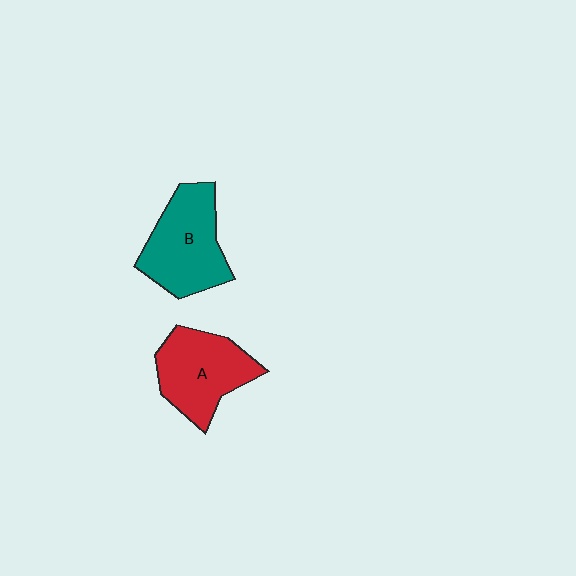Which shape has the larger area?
Shape B (teal).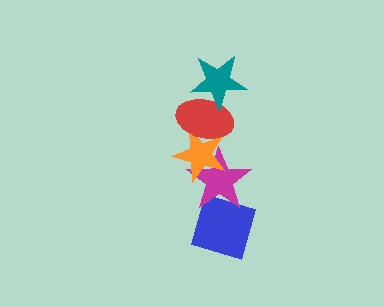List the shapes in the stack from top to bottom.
From top to bottom: the teal star, the red ellipse, the orange star, the magenta star, the blue diamond.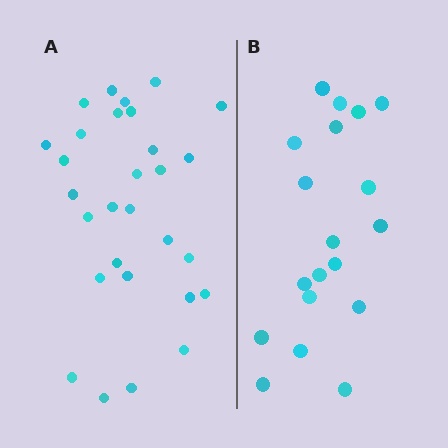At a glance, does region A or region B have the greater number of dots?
Region A (the left region) has more dots.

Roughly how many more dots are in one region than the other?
Region A has roughly 10 or so more dots than region B.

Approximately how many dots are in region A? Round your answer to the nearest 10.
About 30 dots. (The exact count is 29, which rounds to 30.)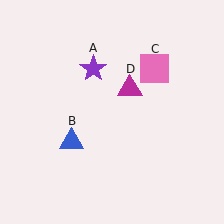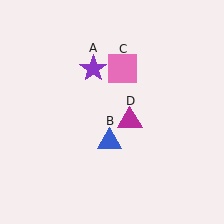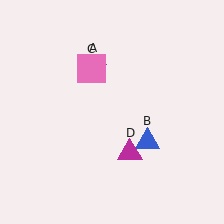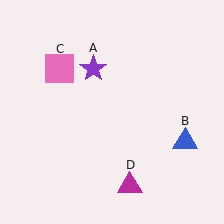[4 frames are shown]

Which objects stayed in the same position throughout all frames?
Purple star (object A) remained stationary.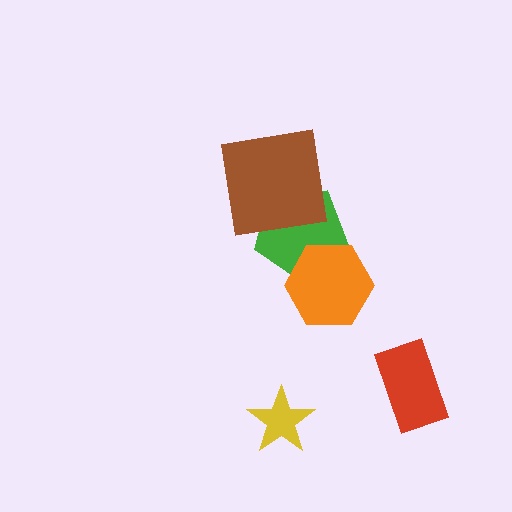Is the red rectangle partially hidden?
No, no other shape covers it.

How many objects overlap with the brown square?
1 object overlaps with the brown square.